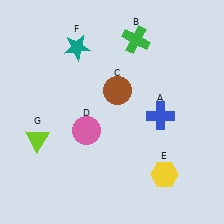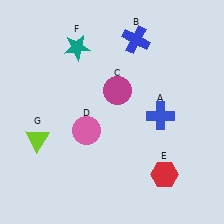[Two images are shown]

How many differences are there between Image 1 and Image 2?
There are 3 differences between the two images.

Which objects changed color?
B changed from green to blue. C changed from brown to magenta. E changed from yellow to red.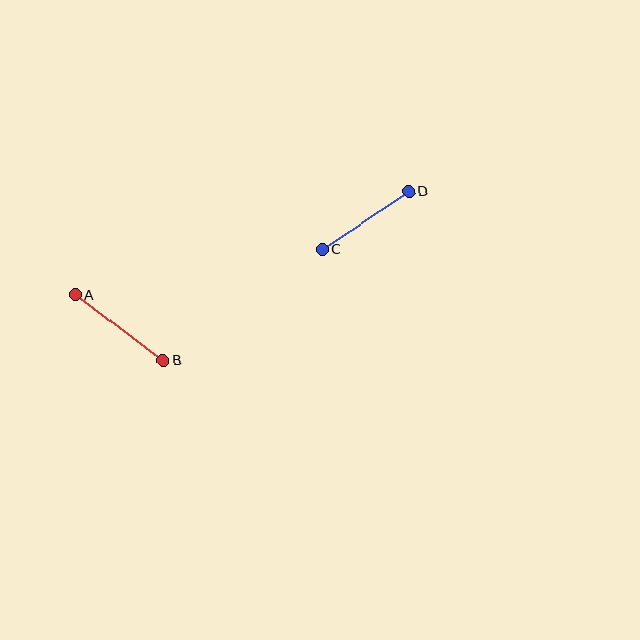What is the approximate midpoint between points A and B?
The midpoint is at approximately (119, 327) pixels.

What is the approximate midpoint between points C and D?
The midpoint is at approximately (366, 220) pixels.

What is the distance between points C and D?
The distance is approximately 104 pixels.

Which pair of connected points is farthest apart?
Points A and B are farthest apart.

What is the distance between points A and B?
The distance is approximately 110 pixels.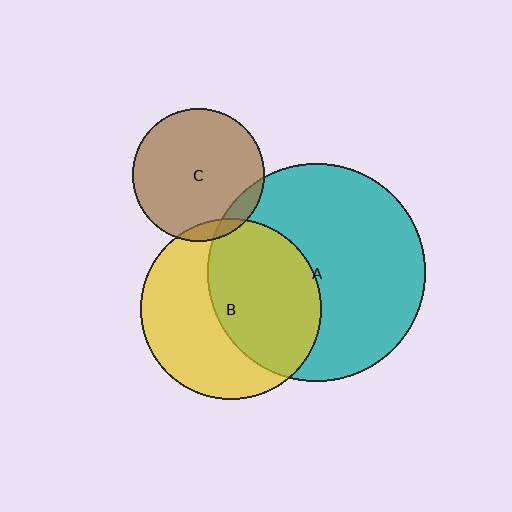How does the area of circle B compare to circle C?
Approximately 1.9 times.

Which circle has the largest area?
Circle A (teal).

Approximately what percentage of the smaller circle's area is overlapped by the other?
Approximately 10%.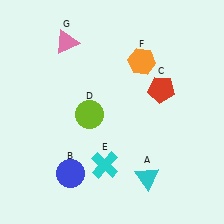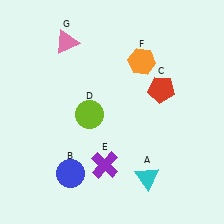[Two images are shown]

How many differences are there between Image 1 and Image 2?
There is 1 difference between the two images.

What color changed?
The cross (E) changed from cyan in Image 1 to purple in Image 2.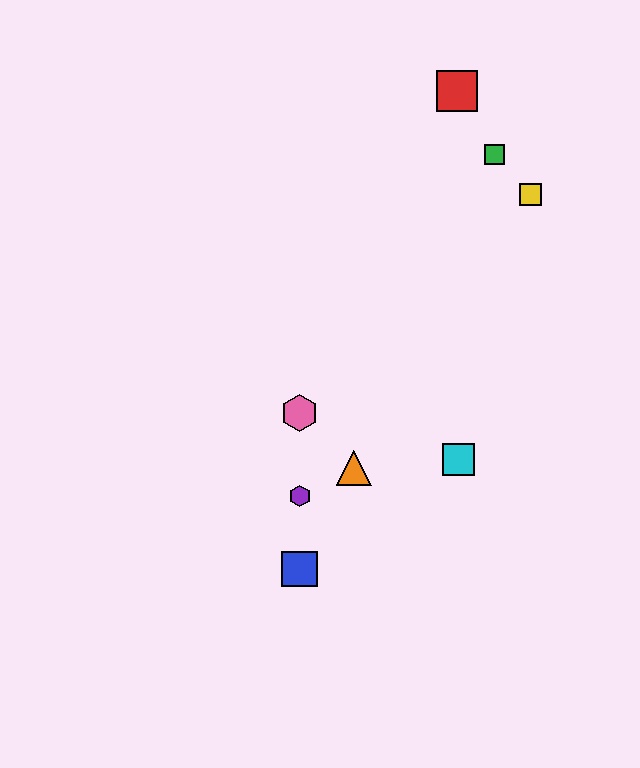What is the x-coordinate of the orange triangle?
The orange triangle is at x≈354.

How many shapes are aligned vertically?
3 shapes (the blue square, the purple hexagon, the pink hexagon) are aligned vertically.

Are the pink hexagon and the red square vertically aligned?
No, the pink hexagon is at x≈300 and the red square is at x≈457.